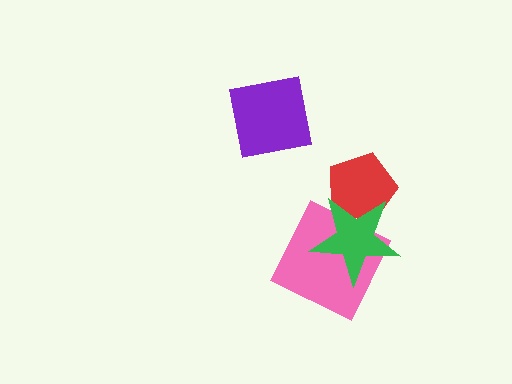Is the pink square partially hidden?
Yes, it is partially covered by another shape.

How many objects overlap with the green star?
2 objects overlap with the green star.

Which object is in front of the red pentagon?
The green star is in front of the red pentagon.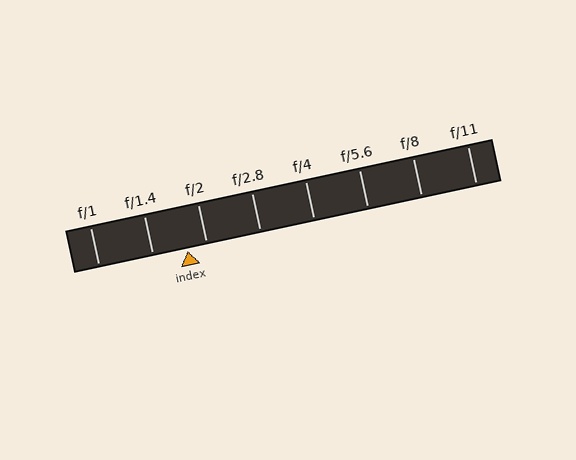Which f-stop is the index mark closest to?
The index mark is closest to f/2.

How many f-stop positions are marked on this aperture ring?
There are 8 f-stop positions marked.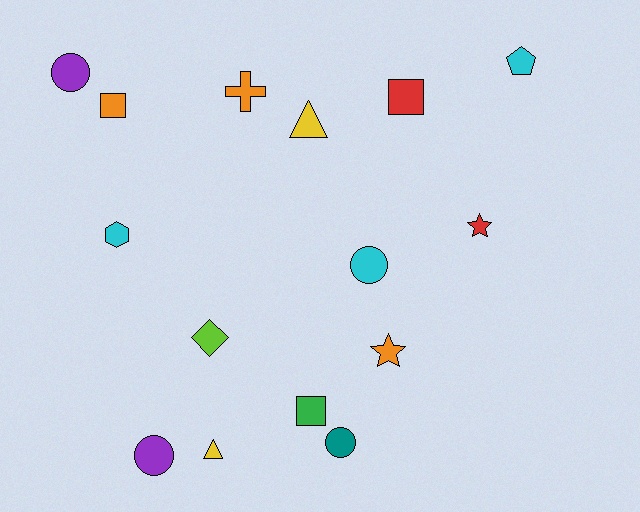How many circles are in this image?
There are 4 circles.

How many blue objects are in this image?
There are no blue objects.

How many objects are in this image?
There are 15 objects.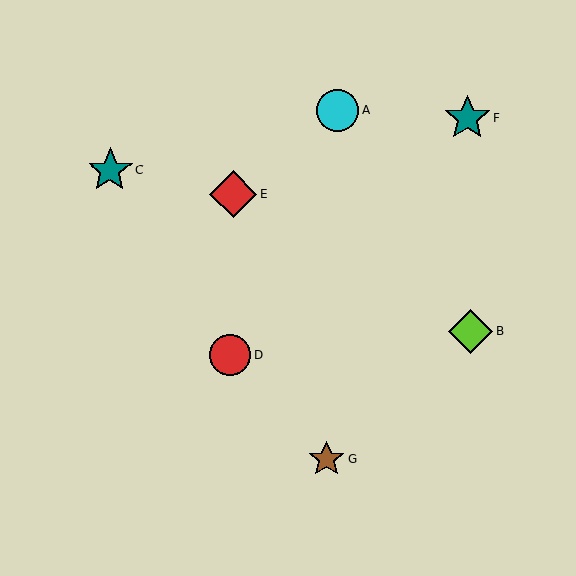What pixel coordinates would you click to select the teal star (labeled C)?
Click at (110, 171) to select the teal star C.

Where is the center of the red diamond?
The center of the red diamond is at (233, 194).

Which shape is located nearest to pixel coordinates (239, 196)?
The red diamond (labeled E) at (233, 194) is nearest to that location.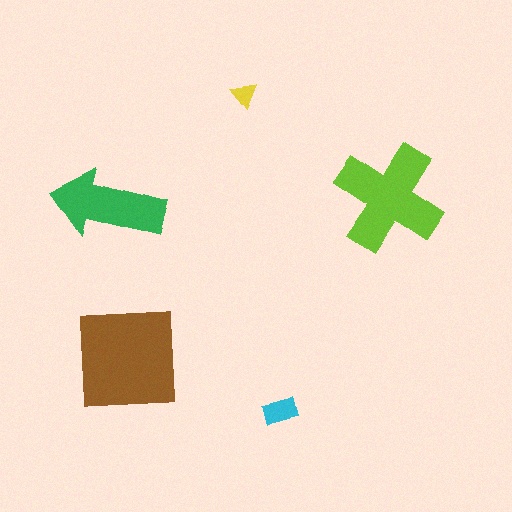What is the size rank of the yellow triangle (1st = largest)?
5th.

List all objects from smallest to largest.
The yellow triangle, the cyan rectangle, the green arrow, the lime cross, the brown square.